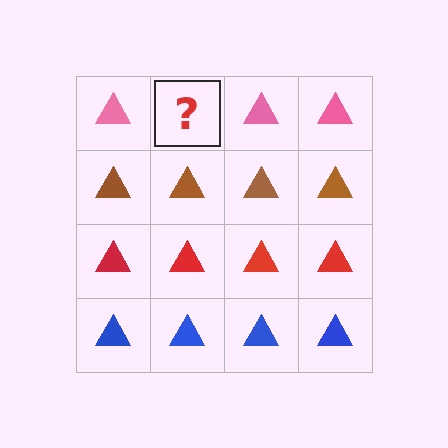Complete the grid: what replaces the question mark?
The question mark should be replaced with a pink triangle.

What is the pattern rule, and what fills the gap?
The rule is that each row has a consistent color. The gap should be filled with a pink triangle.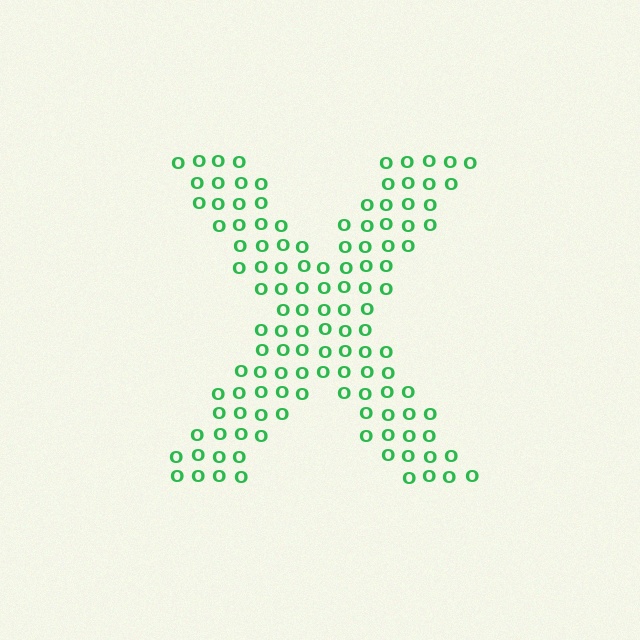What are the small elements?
The small elements are letter O's.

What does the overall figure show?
The overall figure shows the letter X.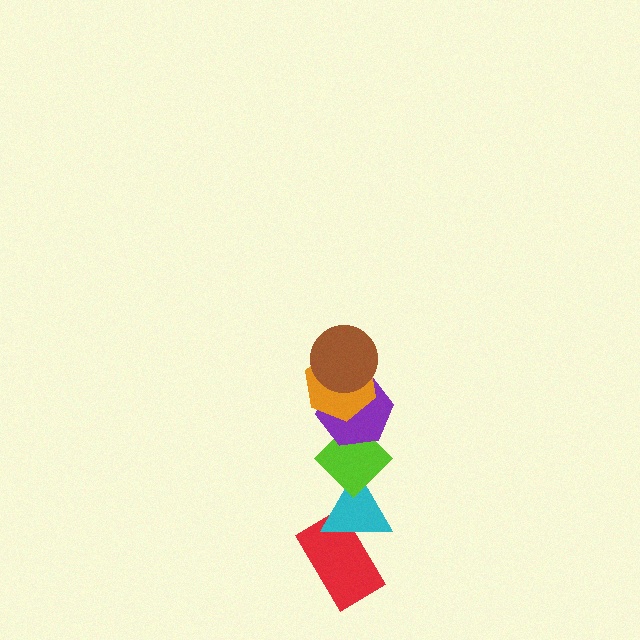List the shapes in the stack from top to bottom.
From top to bottom: the brown circle, the orange hexagon, the purple hexagon, the lime diamond, the cyan triangle, the red rectangle.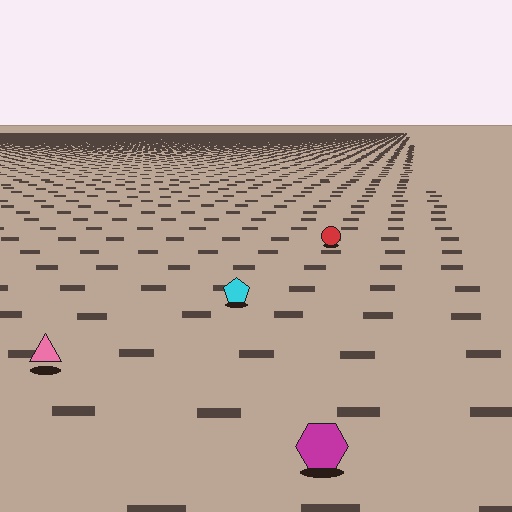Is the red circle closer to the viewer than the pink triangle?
No. The pink triangle is closer — you can tell from the texture gradient: the ground texture is coarser near it.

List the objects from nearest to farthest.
From nearest to farthest: the magenta hexagon, the pink triangle, the cyan pentagon, the red circle.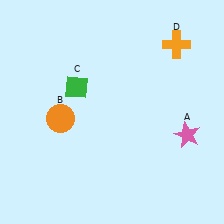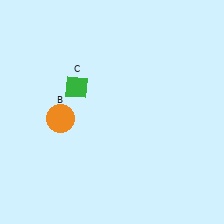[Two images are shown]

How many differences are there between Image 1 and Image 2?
There are 2 differences between the two images.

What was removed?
The orange cross (D), the pink star (A) were removed in Image 2.